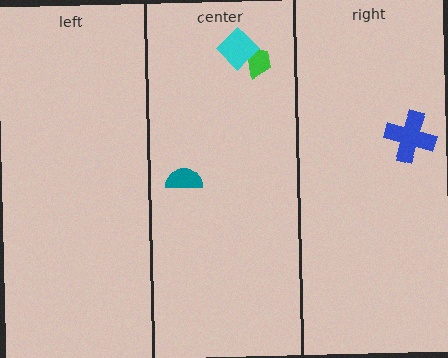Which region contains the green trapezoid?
The center region.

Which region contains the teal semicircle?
The center region.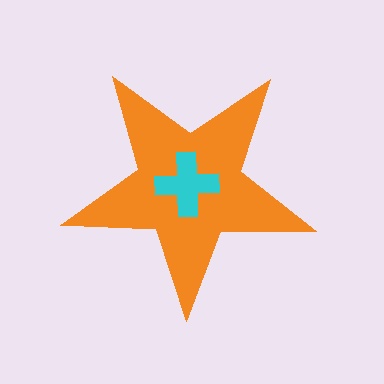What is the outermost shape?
The orange star.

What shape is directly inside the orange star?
The cyan cross.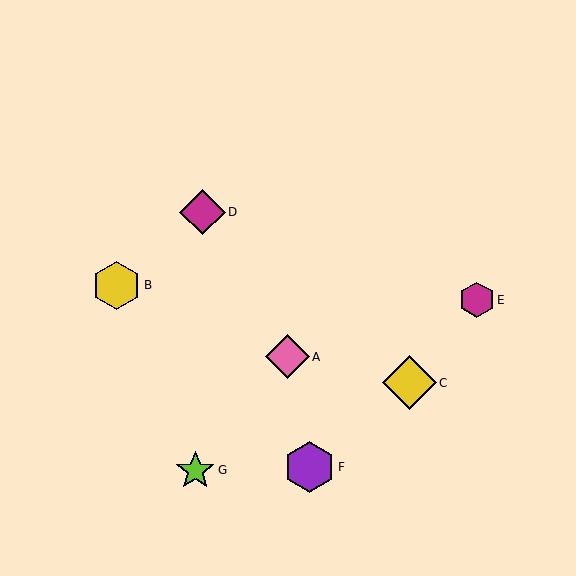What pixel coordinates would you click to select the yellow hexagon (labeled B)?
Click at (117, 285) to select the yellow hexagon B.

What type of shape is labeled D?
Shape D is a magenta diamond.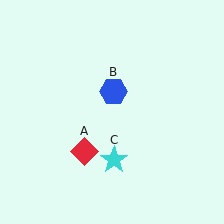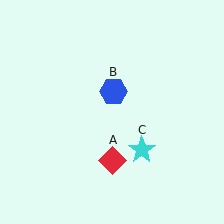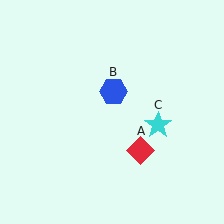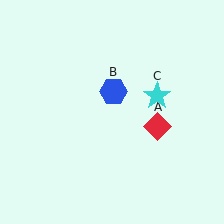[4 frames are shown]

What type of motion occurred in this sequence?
The red diamond (object A), cyan star (object C) rotated counterclockwise around the center of the scene.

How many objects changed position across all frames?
2 objects changed position: red diamond (object A), cyan star (object C).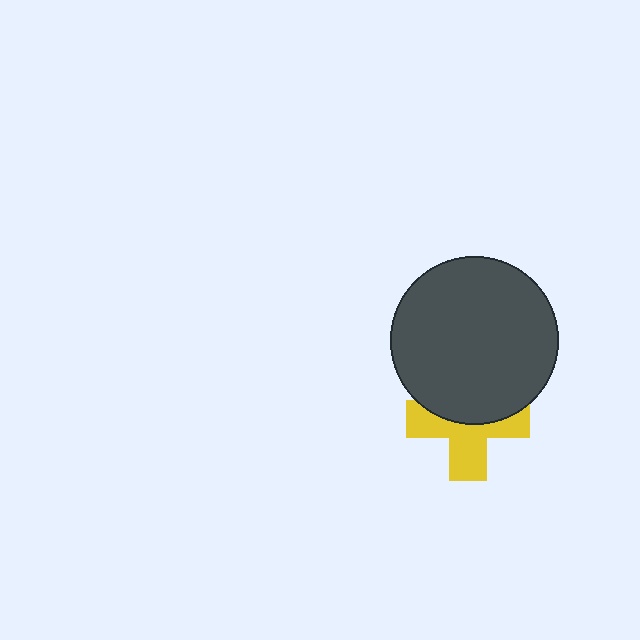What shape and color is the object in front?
The object in front is a dark gray circle.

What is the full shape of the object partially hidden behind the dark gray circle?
The partially hidden object is a yellow cross.